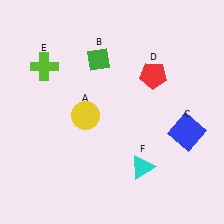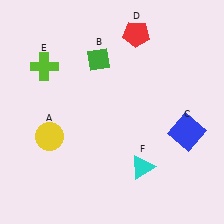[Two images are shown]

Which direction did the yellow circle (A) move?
The yellow circle (A) moved left.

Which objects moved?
The objects that moved are: the yellow circle (A), the red pentagon (D).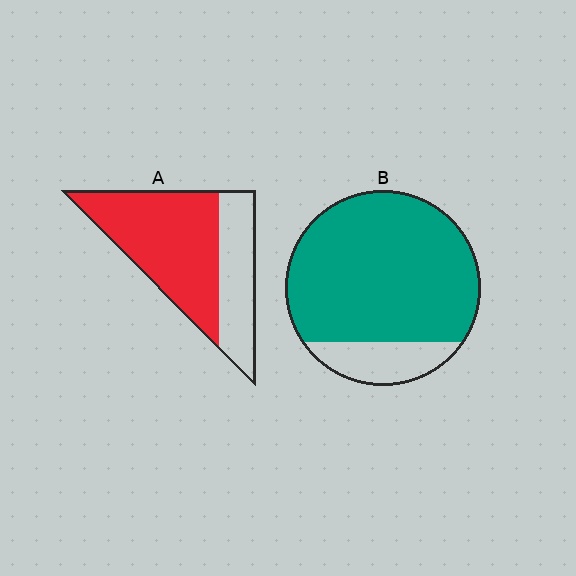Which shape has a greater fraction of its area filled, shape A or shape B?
Shape B.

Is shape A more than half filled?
Yes.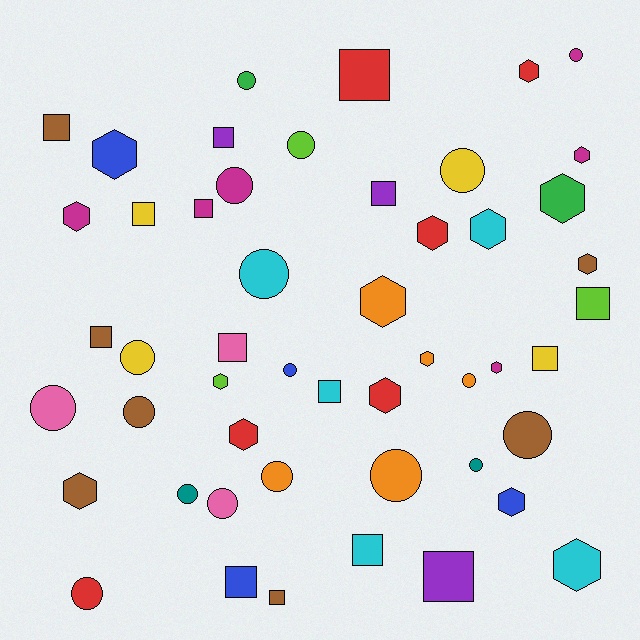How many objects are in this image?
There are 50 objects.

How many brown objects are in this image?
There are 7 brown objects.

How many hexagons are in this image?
There are 17 hexagons.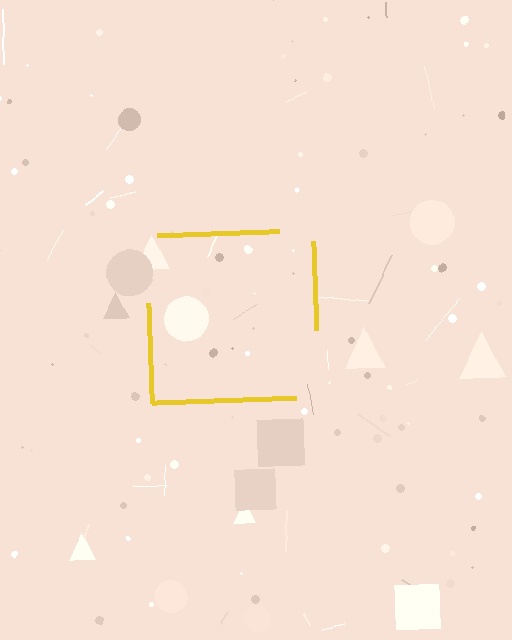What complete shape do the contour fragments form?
The contour fragments form a square.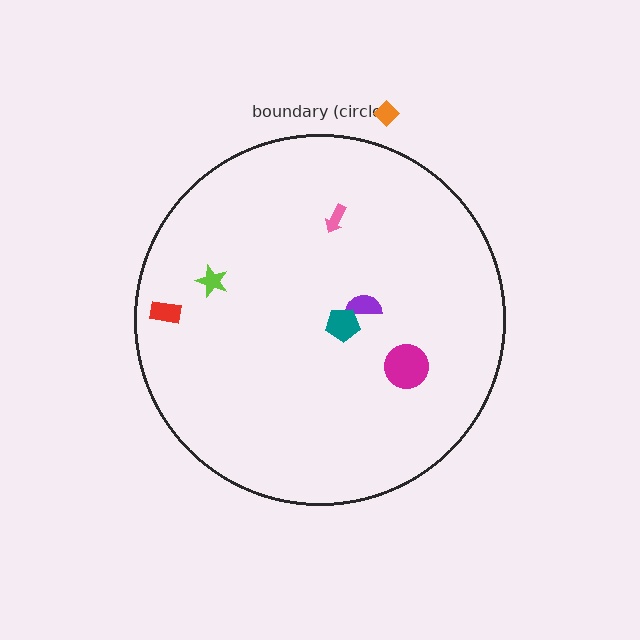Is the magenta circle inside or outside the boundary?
Inside.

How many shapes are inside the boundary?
6 inside, 1 outside.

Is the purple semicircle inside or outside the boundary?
Inside.